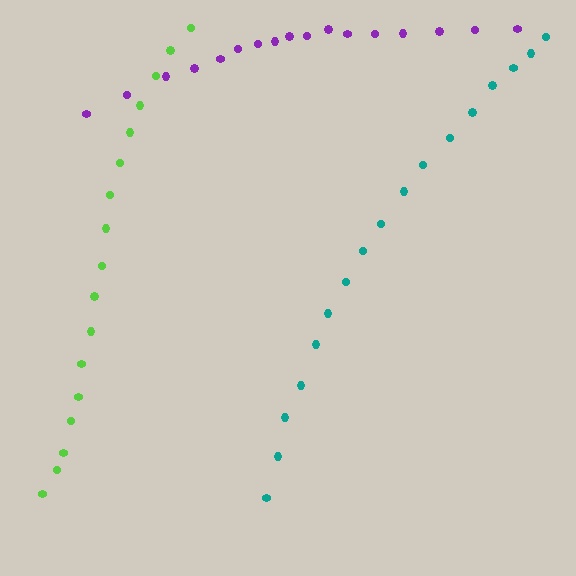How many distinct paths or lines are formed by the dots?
There are 3 distinct paths.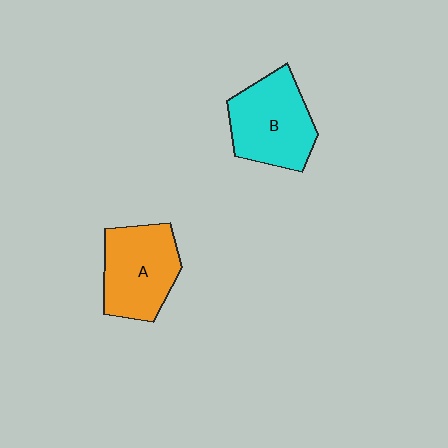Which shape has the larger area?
Shape B (cyan).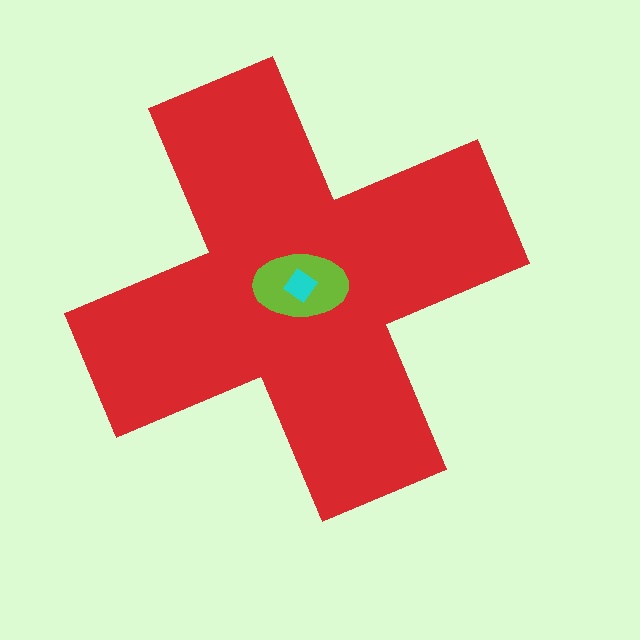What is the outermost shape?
The red cross.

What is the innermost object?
The cyan diamond.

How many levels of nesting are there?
3.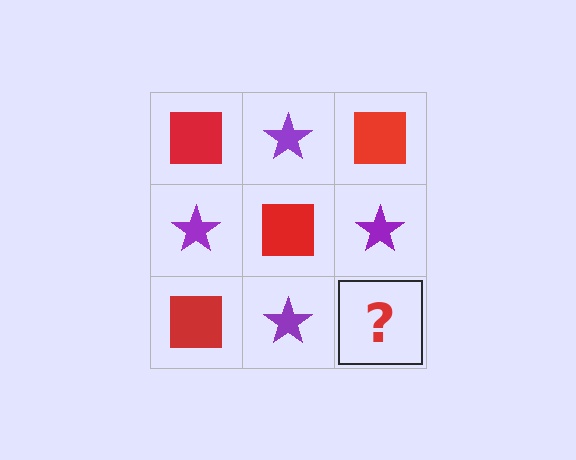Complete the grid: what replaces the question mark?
The question mark should be replaced with a red square.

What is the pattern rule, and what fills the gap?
The rule is that it alternates red square and purple star in a checkerboard pattern. The gap should be filled with a red square.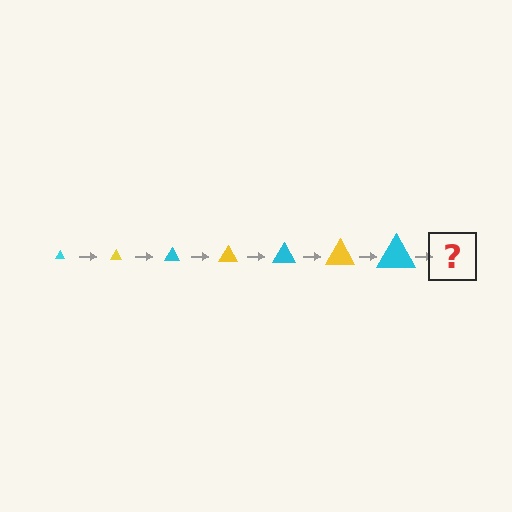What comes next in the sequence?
The next element should be a yellow triangle, larger than the previous one.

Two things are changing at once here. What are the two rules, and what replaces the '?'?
The two rules are that the triangle grows larger each step and the color cycles through cyan and yellow. The '?' should be a yellow triangle, larger than the previous one.